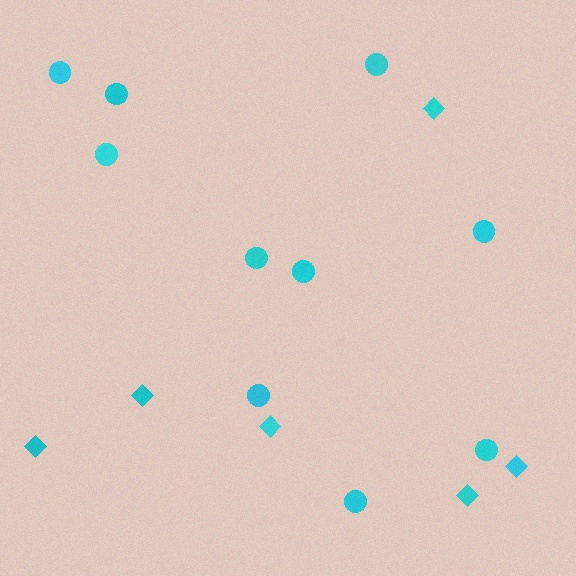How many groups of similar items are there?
There are 2 groups: one group of diamonds (6) and one group of circles (10).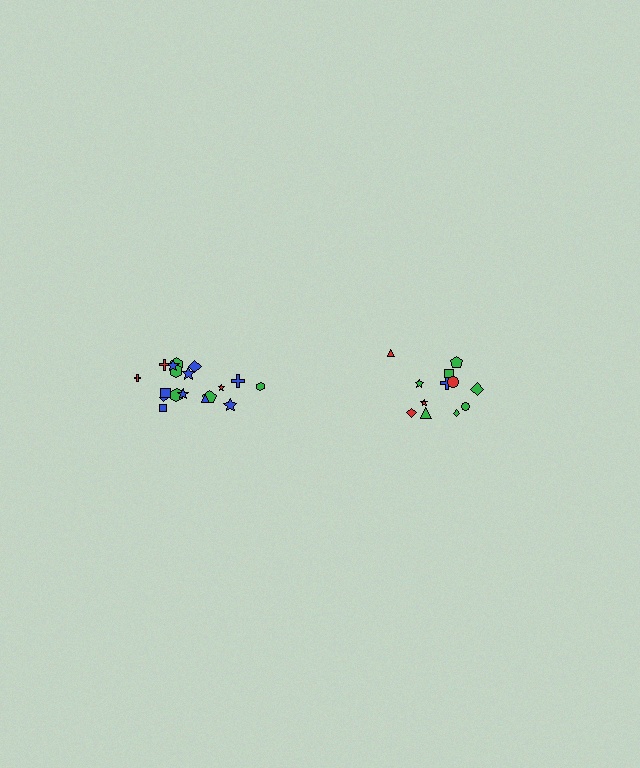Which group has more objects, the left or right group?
The left group.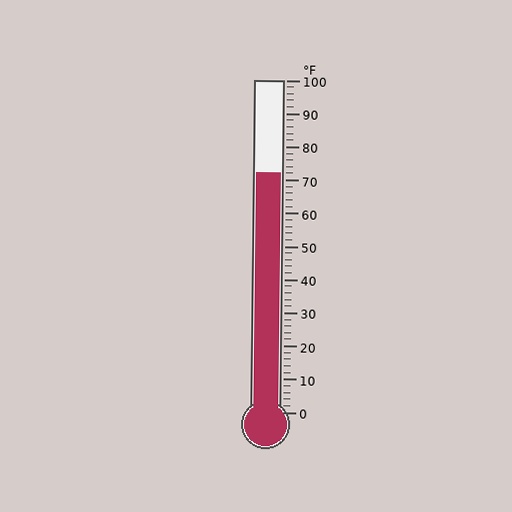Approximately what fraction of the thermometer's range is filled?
The thermometer is filled to approximately 70% of its range.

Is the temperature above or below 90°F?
The temperature is below 90°F.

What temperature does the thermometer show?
The thermometer shows approximately 72°F.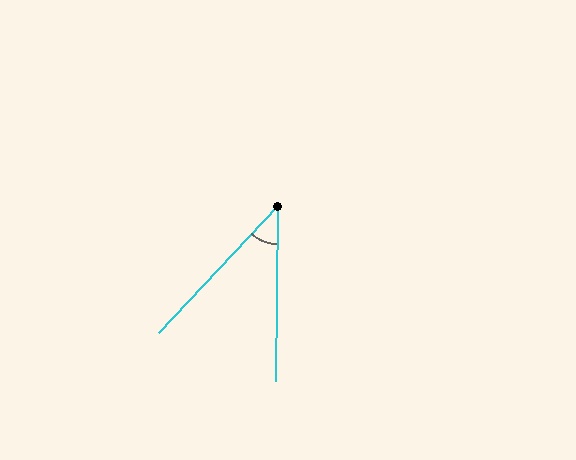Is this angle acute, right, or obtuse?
It is acute.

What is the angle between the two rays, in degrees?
Approximately 42 degrees.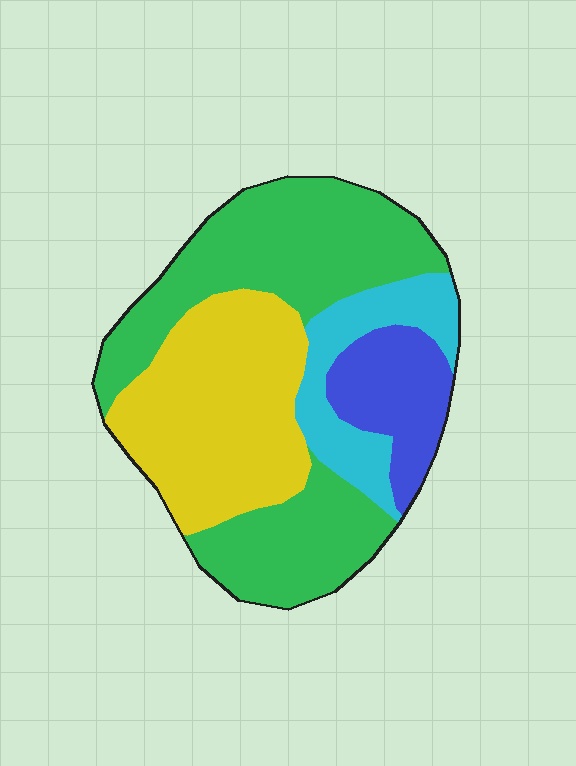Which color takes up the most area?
Green, at roughly 45%.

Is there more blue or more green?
Green.